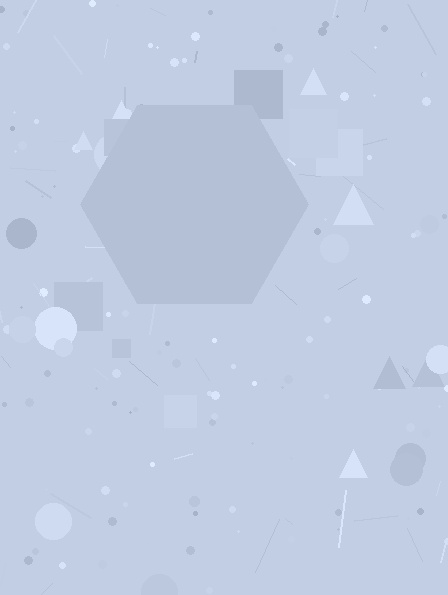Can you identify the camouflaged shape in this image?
The camouflaged shape is a hexagon.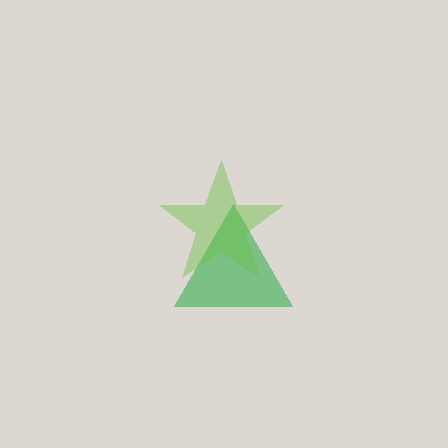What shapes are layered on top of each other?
The layered shapes are: a green triangle, a lime star.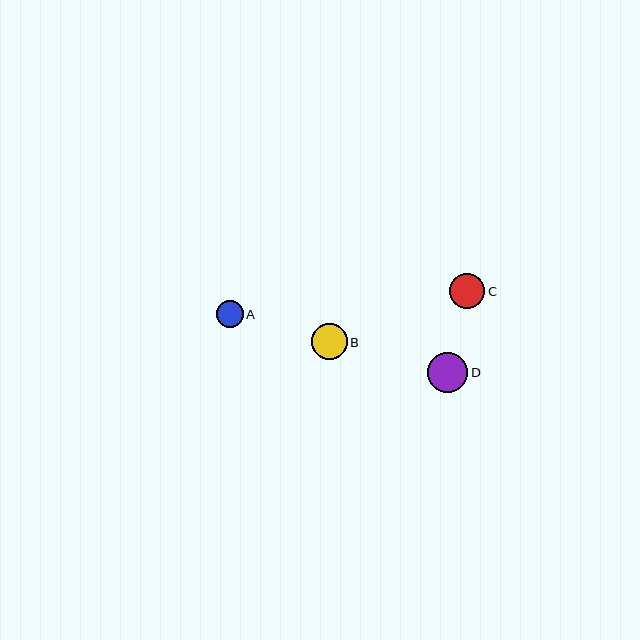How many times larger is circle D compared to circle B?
Circle D is approximately 1.1 times the size of circle B.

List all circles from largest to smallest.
From largest to smallest: D, B, C, A.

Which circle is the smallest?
Circle A is the smallest with a size of approximately 27 pixels.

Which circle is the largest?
Circle D is the largest with a size of approximately 40 pixels.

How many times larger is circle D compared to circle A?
Circle D is approximately 1.5 times the size of circle A.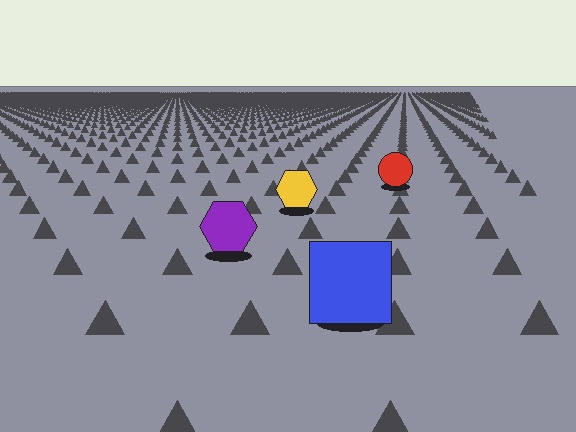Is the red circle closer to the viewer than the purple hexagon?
No. The purple hexagon is closer — you can tell from the texture gradient: the ground texture is coarser near it.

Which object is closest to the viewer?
The blue square is closest. The texture marks near it are larger and more spread out.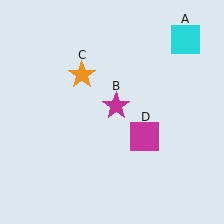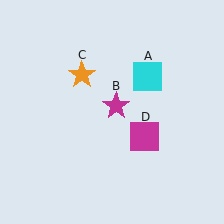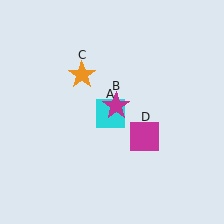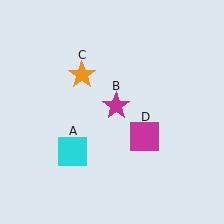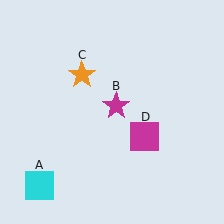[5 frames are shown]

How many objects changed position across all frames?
1 object changed position: cyan square (object A).